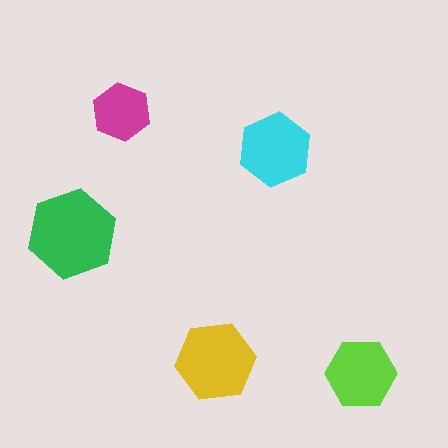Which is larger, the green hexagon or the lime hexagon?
The green one.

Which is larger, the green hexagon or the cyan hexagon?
The green one.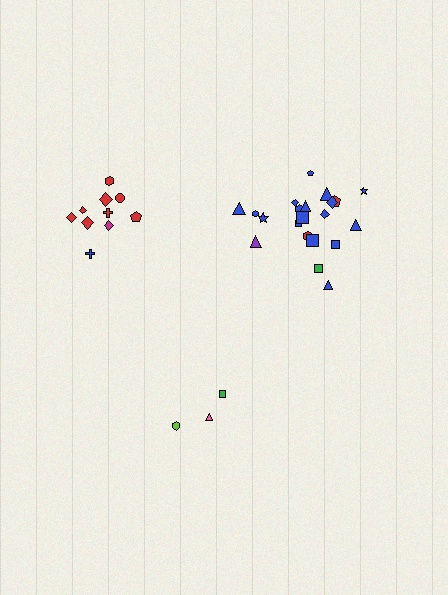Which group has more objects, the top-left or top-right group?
The top-right group.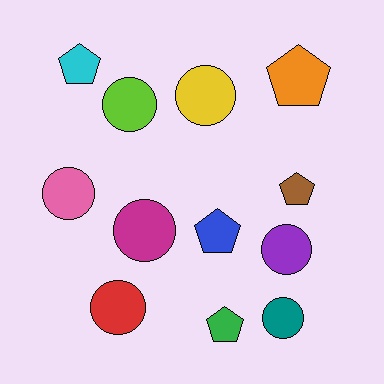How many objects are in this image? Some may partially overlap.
There are 12 objects.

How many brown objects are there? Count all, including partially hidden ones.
There is 1 brown object.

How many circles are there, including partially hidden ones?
There are 7 circles.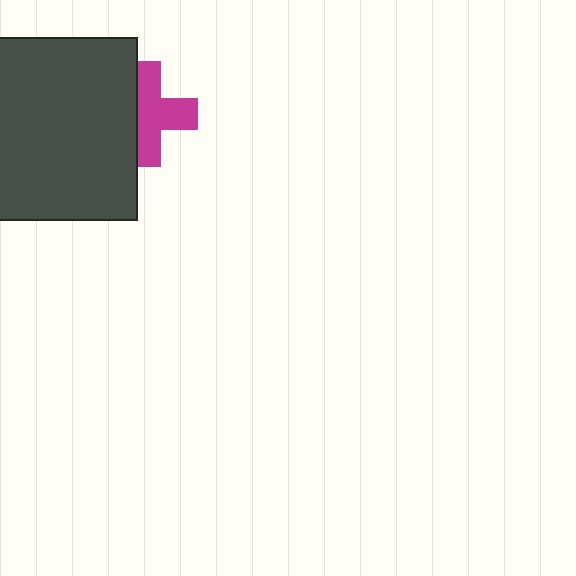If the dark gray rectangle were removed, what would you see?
You would see the complete magenta cross.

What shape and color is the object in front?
The object in front is a dark gray rectangle.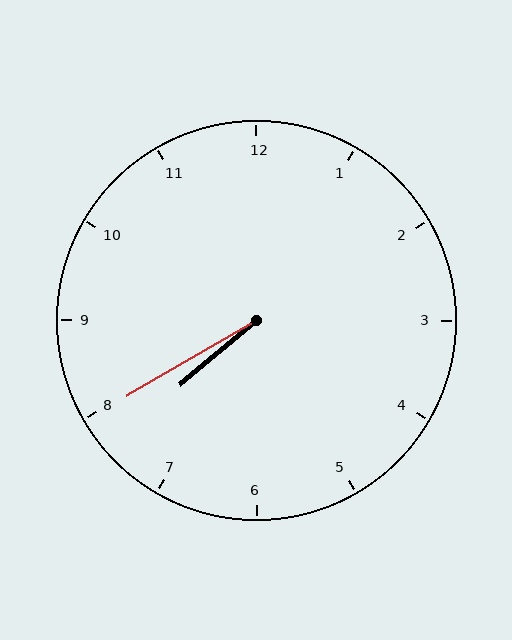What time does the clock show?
7:40.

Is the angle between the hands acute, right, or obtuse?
It is acute.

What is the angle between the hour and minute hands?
Approximately 10 degrees.